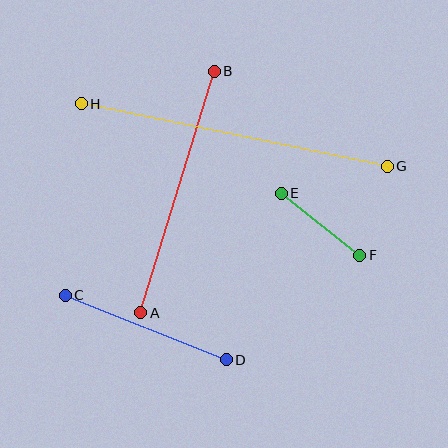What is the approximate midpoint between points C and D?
The midpoint is at approximately (146, 327) pixels.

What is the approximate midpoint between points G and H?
The midpoint is at approximately (234, 135) pixels.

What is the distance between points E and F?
The distance is approximately 100 pixels.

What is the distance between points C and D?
The distance is approximately 173 pixels.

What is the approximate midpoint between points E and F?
The midpoint is at approximately (320, 224) pixels.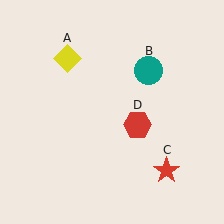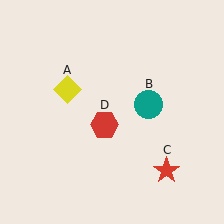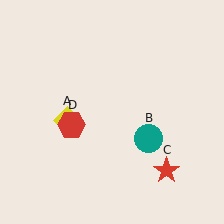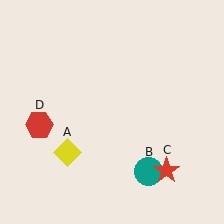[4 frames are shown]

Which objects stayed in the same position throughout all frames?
Red star (object C) remained stationary.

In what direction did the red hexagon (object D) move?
The red hexagon (object D) moved left.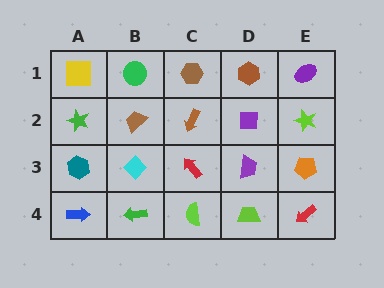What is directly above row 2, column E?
A purple ellipse.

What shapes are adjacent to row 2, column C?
A brown hexagon (row 1, column C), a red arrow (row 3, column C), a brown trapezoid (row 2, column B), a purple square (row 2, column D).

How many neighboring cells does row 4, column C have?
3.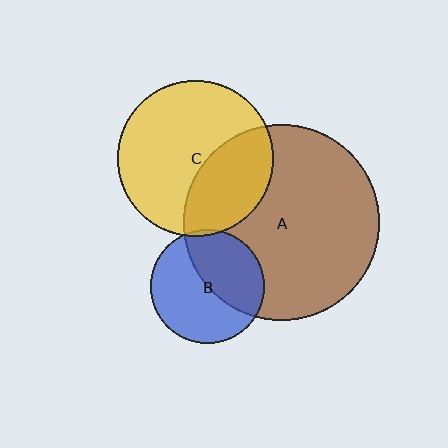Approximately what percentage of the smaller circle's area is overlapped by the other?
Approximately 35%.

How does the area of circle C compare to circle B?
Approximately 1.9 times.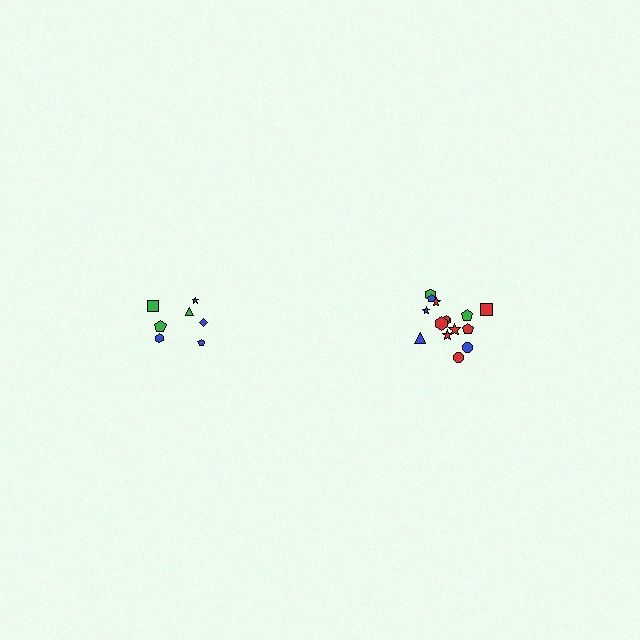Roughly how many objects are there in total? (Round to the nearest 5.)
Roughly 20 objects in total.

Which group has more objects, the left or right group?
The right group.